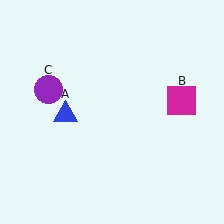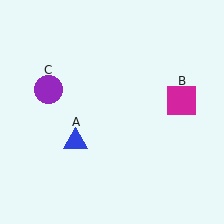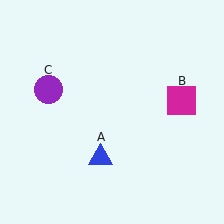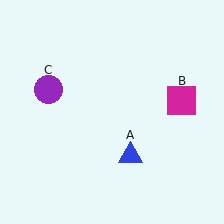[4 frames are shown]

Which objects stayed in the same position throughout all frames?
Magenta square (object B) and purple circle (object C) remained stationary.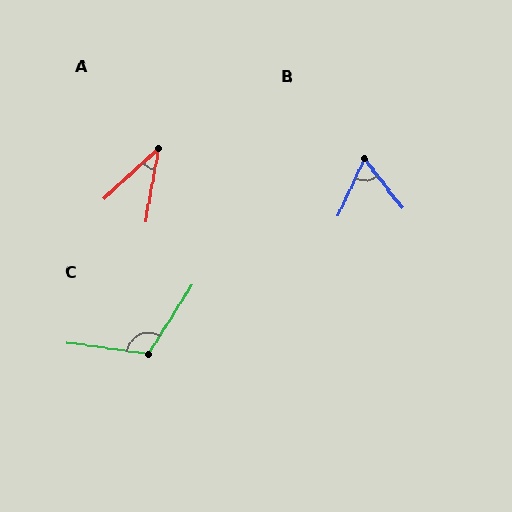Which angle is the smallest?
A, at approximately 37 degrees.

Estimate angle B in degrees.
Approximately 62 degrees.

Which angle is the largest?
C, at approximately 115 degrees.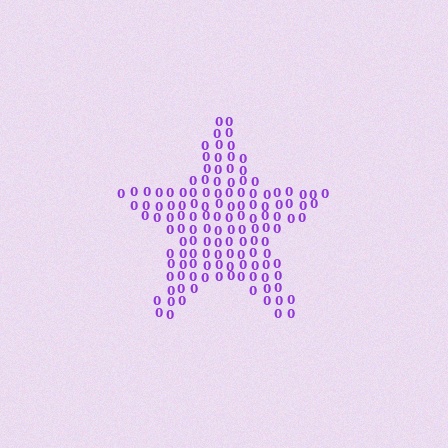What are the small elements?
The small elements are digit 0's.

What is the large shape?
The large shape is a star.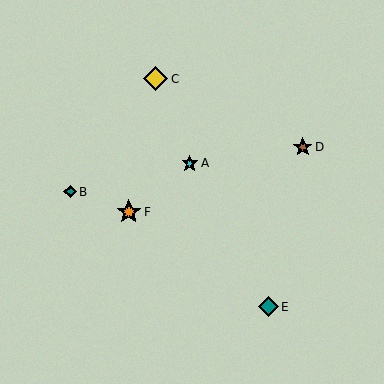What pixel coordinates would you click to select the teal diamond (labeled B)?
Click at (70, 192) to select the teal diamond B.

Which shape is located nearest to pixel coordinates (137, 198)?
The orange star (labeled F) at (129, 212) is nearest to that location.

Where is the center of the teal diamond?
The center of the teal diamond is at (268, 307).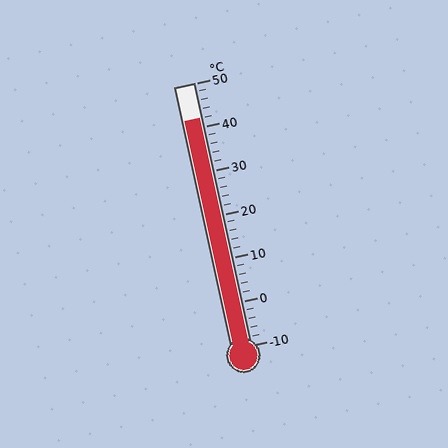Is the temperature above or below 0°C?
The temperature is above 0°C.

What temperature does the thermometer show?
The thermometer shows approximately 42°C.